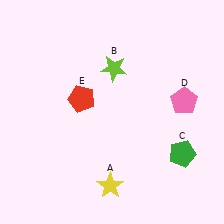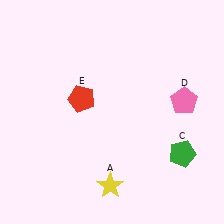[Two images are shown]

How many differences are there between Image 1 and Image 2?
There is 1 difference between the two images.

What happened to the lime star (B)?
The lime star (B) was removed in Image 2. It was in the top-right area of Image 1.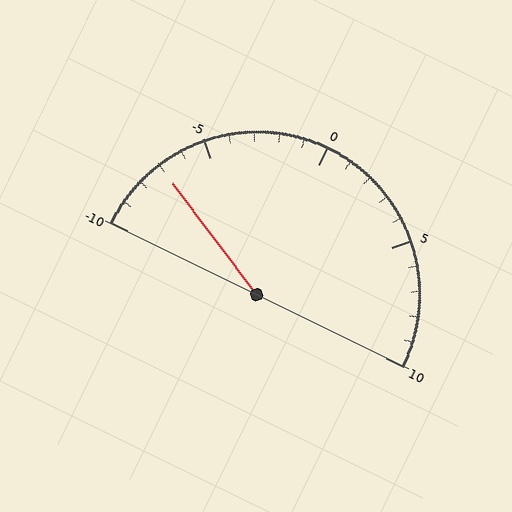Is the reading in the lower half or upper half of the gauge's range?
The reading is in the lower half of the range (-10 to 10).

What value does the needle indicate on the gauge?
The needle indicates approximately -7.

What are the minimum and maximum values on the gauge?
The gauge ranges from -10 to 10.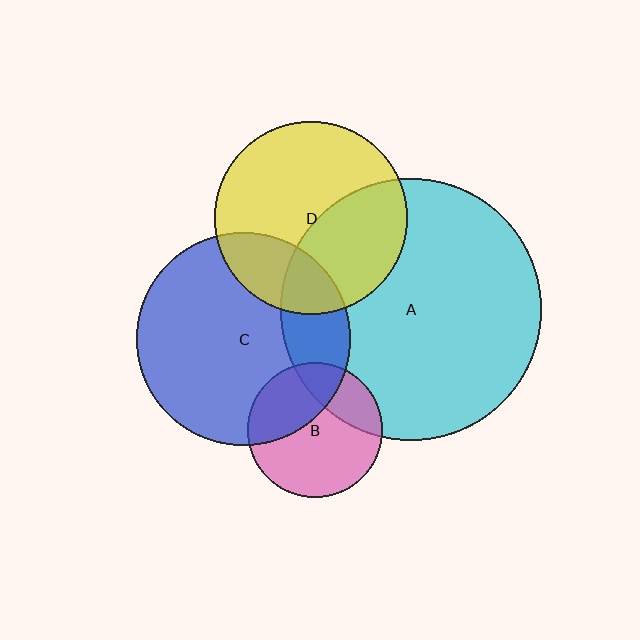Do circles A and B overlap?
Yes.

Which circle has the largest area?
Circle A (cyan).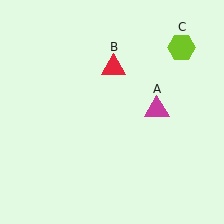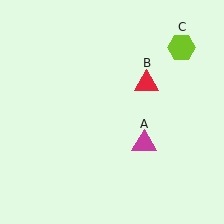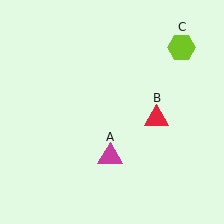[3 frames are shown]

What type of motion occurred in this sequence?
The magenta triangle (object A), red triangle (object B) rotated clockwise around the center of the scene.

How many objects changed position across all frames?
2 objects changed position: magenta triangle (object A), red triangle (object B).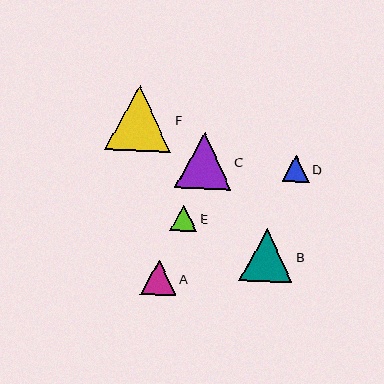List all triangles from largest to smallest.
From largest to smallest: F, C, B, A, D, E.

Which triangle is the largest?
Triangle F is the largest with a size of approximately 66 pixels.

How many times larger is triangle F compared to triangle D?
Triangle F is approximately 2.5 times the size of triangle D.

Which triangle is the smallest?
Triangle E is the smallest with a size of approximately 27 pixels.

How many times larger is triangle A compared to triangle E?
Triangle A is approximately 1.3 times the size of triangle E.